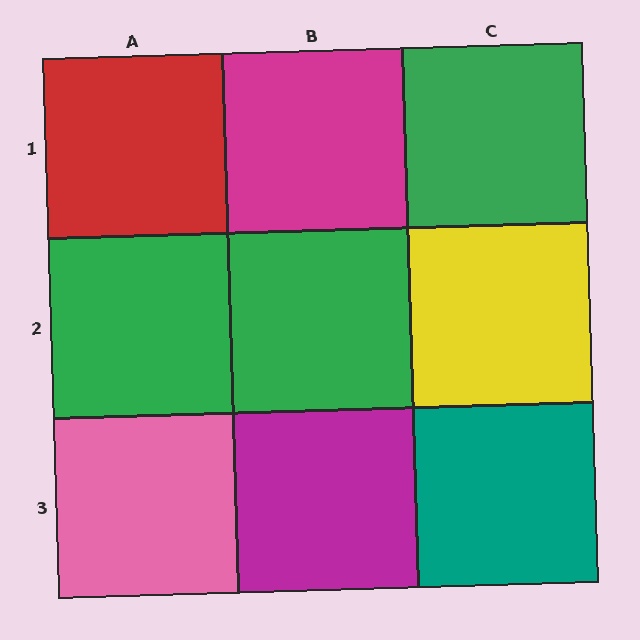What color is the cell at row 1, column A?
Red.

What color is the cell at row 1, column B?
Magenta.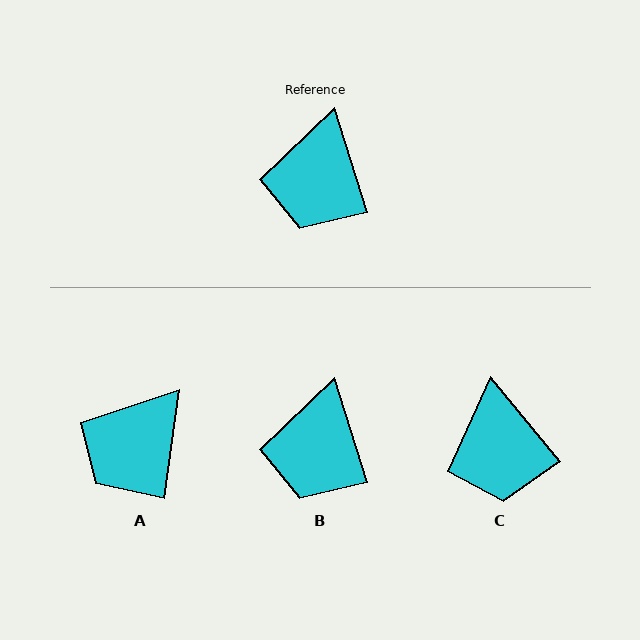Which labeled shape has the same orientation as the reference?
B.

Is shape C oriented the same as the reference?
No, it is off by about 22 degrees.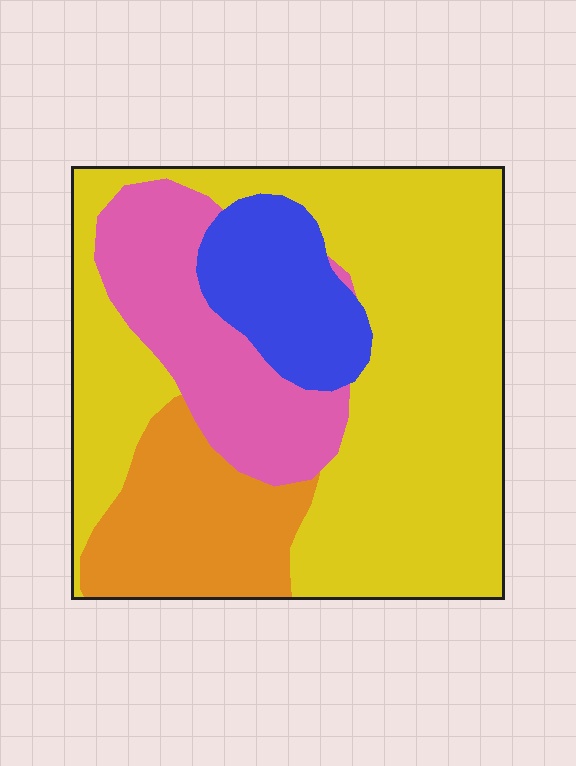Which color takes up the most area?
Yellow, at roughly 55%.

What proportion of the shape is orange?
Orange covers 16% of the shape.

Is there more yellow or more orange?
Yellow.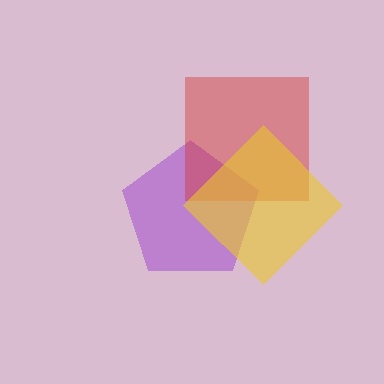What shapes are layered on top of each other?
The layered shapes are: a purple pentagon, a red square, a yellow diamond.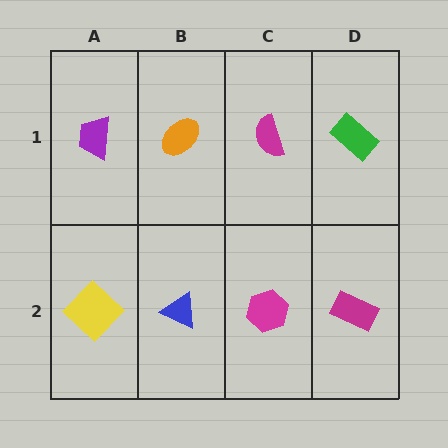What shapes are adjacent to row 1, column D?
A magenta rectangle (row 2, column D), a magenta semicircle (row 1, column C).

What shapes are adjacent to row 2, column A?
A purple trapezoid (row 1, column A), a blue triangle (row 2, column B).